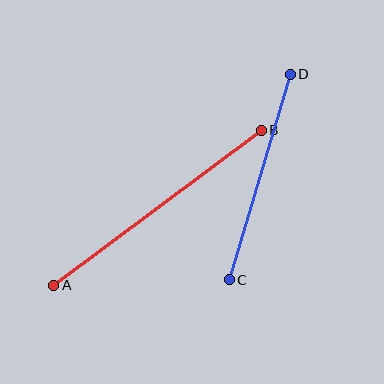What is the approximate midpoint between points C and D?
The midpoint is at approximately (260, 177) pixels.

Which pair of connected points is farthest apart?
Points A and B are farthest apart.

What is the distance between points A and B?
The distance is approximately 259 pixels.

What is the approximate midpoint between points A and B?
The midpoint is at approximately (157, 208) pixels.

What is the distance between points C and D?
The distance is approximately 215 pixels.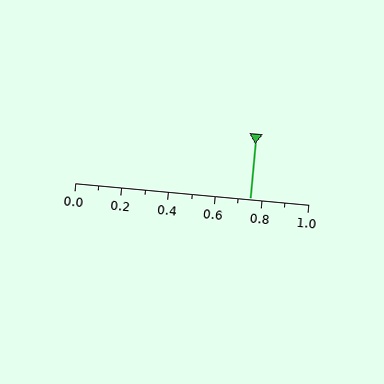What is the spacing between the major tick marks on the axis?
The major ticks are spaced 0.2 apart.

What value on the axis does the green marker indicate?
The marker indicates approximately 0.75.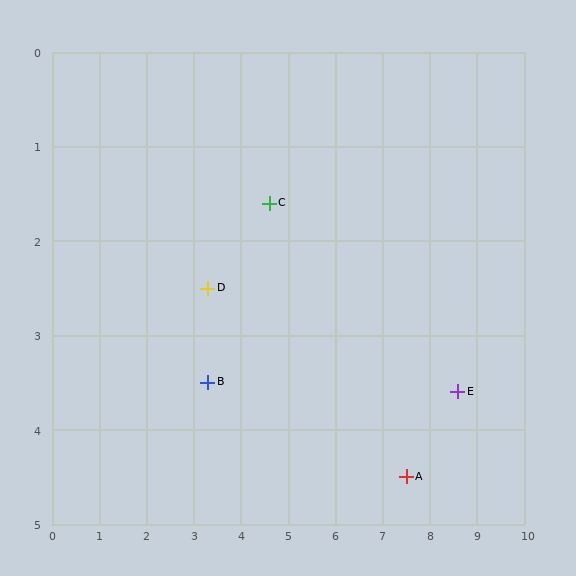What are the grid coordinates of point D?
Point D is at approximately (3.3, 2.5).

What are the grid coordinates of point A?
Point A is at approximately (7.5, 4.5).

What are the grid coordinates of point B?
Point B is at approximately (3.3, 3.5).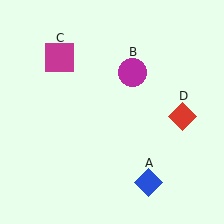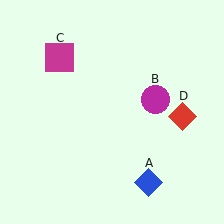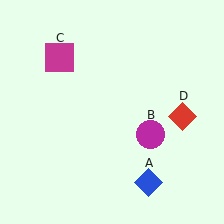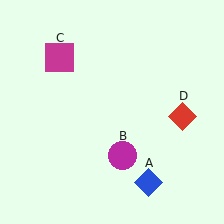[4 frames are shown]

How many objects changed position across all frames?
1 object changed position: magenta circle (object B).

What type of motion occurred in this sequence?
The magenta circle (object B) rotated clockwise around the center of the scene.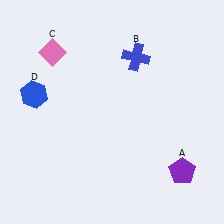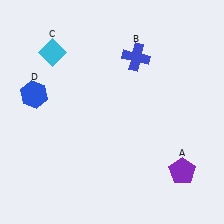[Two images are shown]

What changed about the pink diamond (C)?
In Image 1, C is pink. In Image 2, it changed to cyan.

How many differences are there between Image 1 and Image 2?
There is 1 difference between the two images.